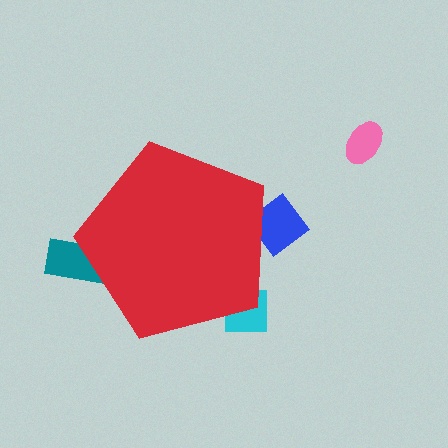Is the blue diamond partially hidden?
Yes, the blue diamond is partially hidden behind the red pentagon.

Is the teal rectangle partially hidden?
Yes, the teal rectangle is partially hidden behind the red pentagon.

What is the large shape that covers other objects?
A red pentagon.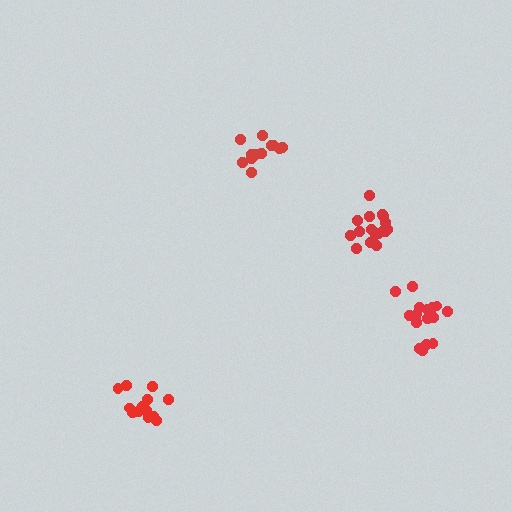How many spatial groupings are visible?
There are 4 spatial groupings.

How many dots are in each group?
Group 1: 17 dots, Group 2: 12 dots, Group 3: 15 dots, Group 4: 17 dots (61 total).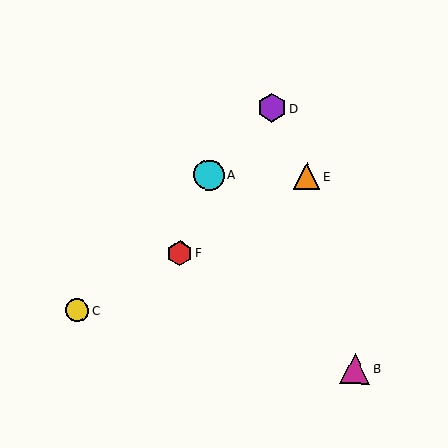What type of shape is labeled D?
Shape D is a purple hexagon.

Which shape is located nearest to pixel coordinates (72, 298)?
The yellow circle (labeled C) at (77, 310) is nearest to that location.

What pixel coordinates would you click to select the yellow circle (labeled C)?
Click at (77, 310) to select the yellow circle C.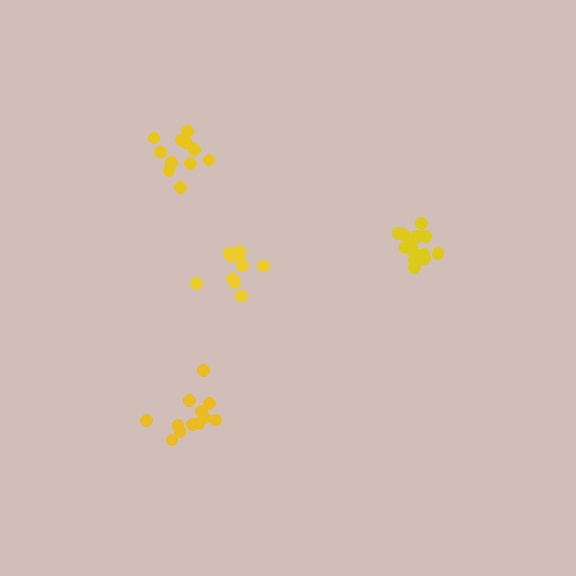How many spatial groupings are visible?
There are 4 spatial groupings.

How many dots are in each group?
Group 1: 12 dots, Group 2: 10 dots, Group 3: 16 dots, Group 4: 12 dots (50 total).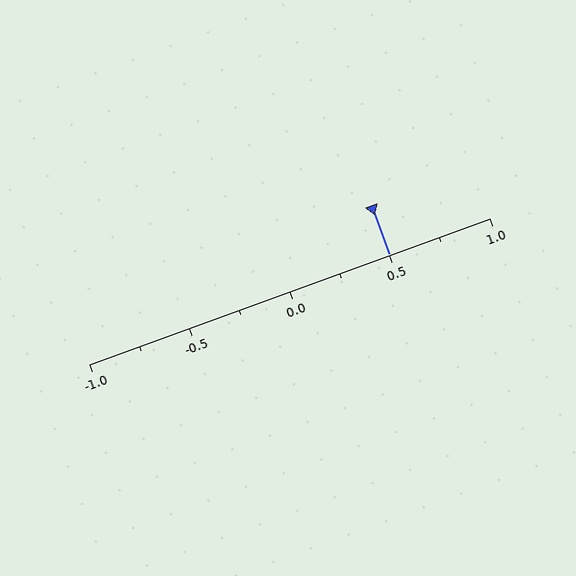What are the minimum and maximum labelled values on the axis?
The axis runs from -1.0 to 1.0.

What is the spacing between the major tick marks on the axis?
The major ticks are spaced 0.5 apart.